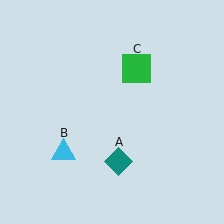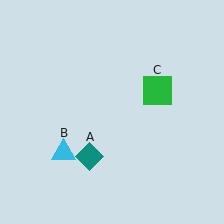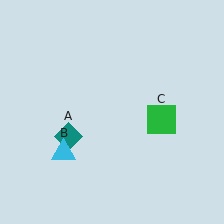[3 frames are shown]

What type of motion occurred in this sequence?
The teal diamond (object A), green square (object C) rotated clockwise around the center of the scene.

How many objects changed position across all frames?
2 objects changed position: teal diamond (object A), green square (object C).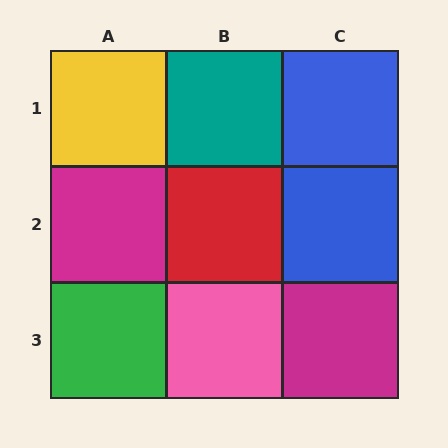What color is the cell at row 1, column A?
Yellow.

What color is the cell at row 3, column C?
Magenta.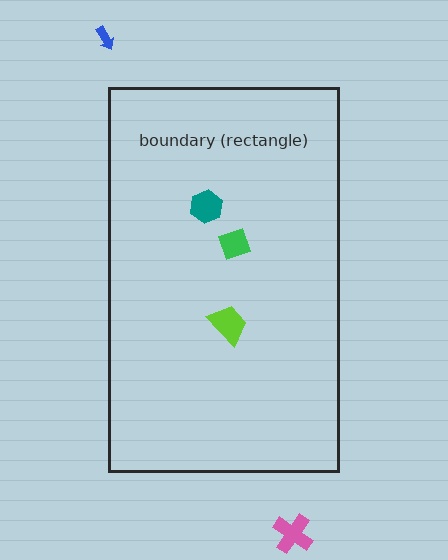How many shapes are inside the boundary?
3 inside, 2 outside.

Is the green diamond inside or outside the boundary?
Inside.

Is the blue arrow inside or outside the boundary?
Outside.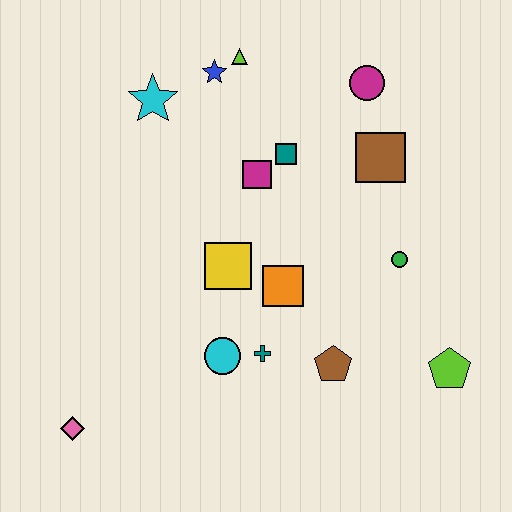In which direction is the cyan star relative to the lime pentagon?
The cyan star is to the left of the lime pentagon.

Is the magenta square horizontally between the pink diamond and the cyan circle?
No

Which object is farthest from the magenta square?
The pink diamond is farthest from the magenta square.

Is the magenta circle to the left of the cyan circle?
No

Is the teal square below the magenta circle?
Yes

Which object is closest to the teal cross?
The cyan circle is closest to the teal cross.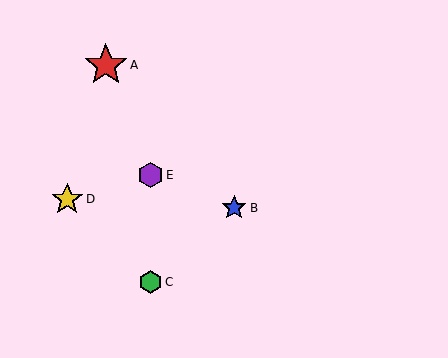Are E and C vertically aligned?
Yes, both are at x≈150.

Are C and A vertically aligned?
No, C is at x≈150 and A is at x≈106.